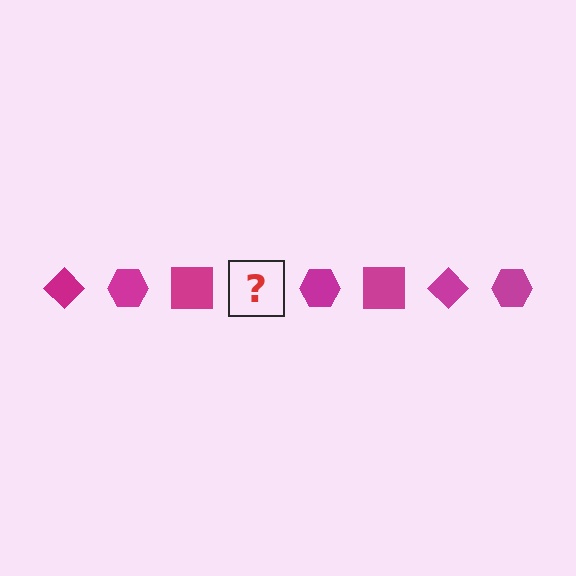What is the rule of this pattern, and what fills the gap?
The rule is that the pattern cycles through diamond, hexagon, square shapes in magenta. The gap should be filled with a magenta diamond.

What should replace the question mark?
The question mark should be replaced with a magenta diamond.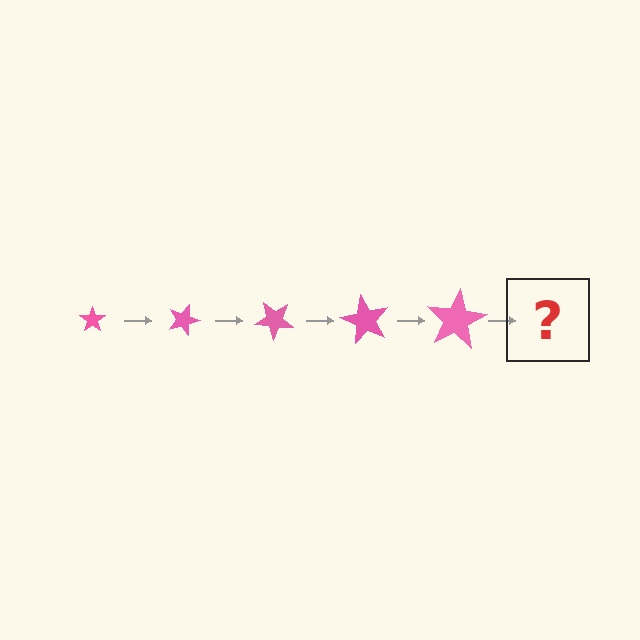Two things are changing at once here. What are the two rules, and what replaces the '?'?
The two rules are that the star grows larger each step and it rotates 20 degrees each step. The '?' should be a star, larger than the previous one and rotated 100 degrees from the start.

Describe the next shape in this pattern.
It should be a star, larger than the previous one and rotated 100 degrees from the start.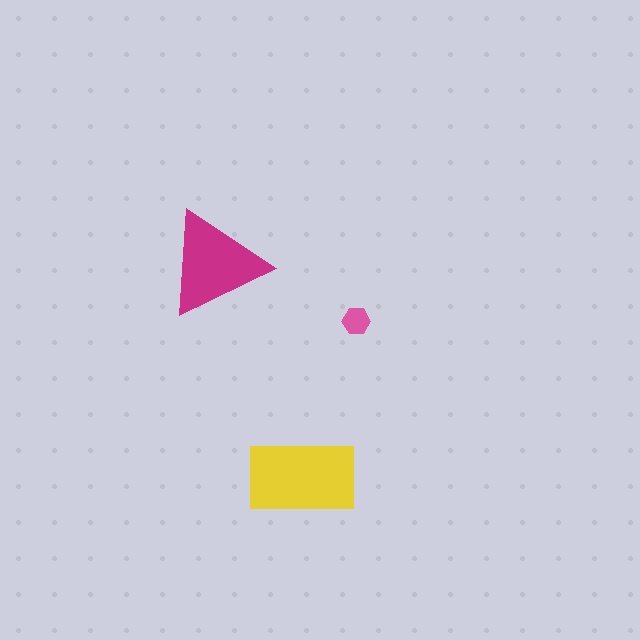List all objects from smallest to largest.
The pink hexagon, the magenta triangle, the yellow rectangle.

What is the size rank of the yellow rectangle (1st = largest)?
1st.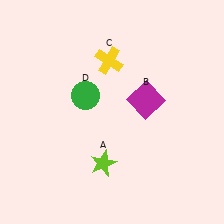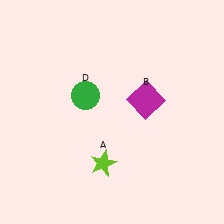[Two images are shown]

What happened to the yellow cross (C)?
The yellow cross (C) was removed in Image 2. It was in the top-left area of Image 1.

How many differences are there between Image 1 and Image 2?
There is 1 difference between the two images.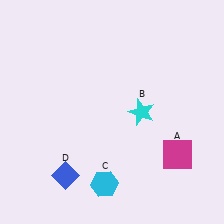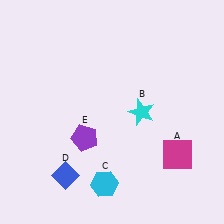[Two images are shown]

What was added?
A purple pentagon (E) was added in Image 2.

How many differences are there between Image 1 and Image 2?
There is 1 difference between the two images.